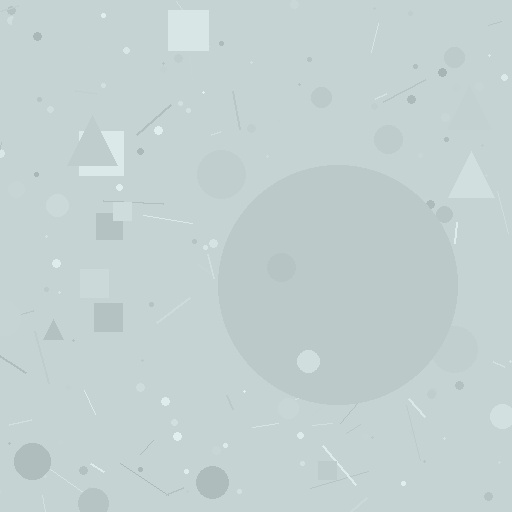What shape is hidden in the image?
A circle is hidden in the image.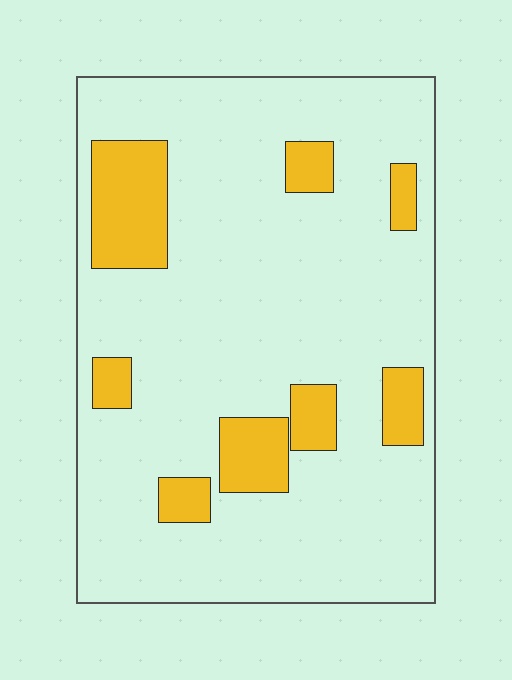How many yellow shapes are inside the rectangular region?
8.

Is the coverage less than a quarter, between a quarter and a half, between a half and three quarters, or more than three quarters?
Less than a quarter.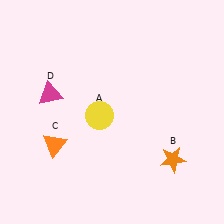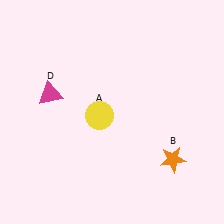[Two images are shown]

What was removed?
The orange triangle (C) was removed in Image 2.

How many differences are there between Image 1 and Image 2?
There is 1 difference between the two images.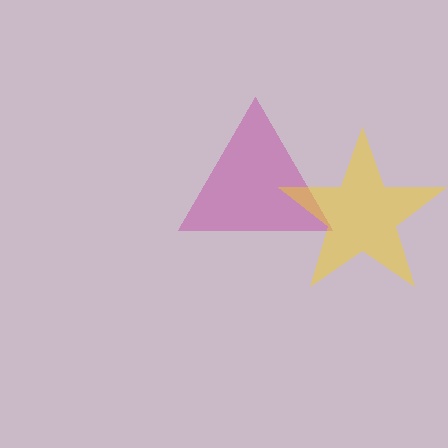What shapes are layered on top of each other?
The layered shapes are: a magenta triangle, a yellow star.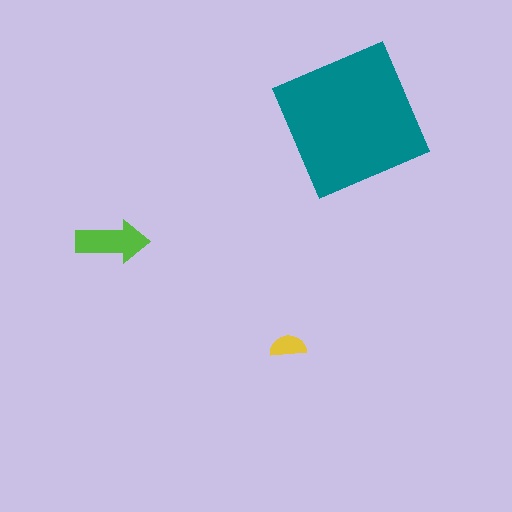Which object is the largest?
The teal square.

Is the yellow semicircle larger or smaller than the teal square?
Smaller.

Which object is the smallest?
The yellow semicircle.